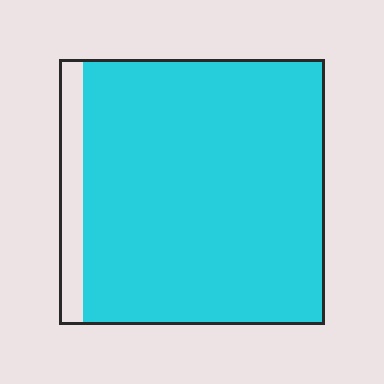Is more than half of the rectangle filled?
Yes.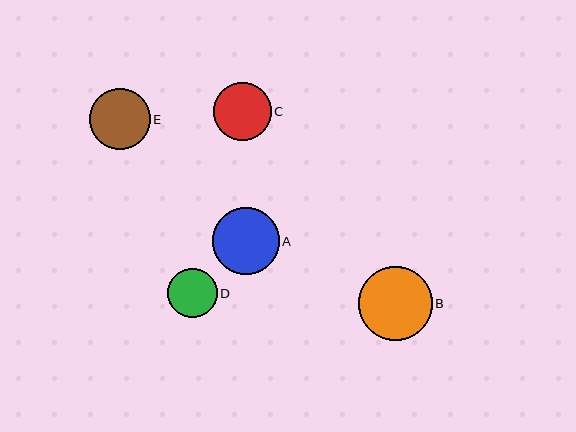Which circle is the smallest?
Circle D is the smallest with a size of approximately 50 pixels.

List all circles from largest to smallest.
From largest to smallest: B, A, E, C, D.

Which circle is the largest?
Circle B is the largest with a size of approximately 74 pixels.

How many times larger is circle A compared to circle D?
Circle A is approximately 1.4 times the size of circle D.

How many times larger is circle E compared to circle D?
Circle E is approximately 1.2 times the size of circle D.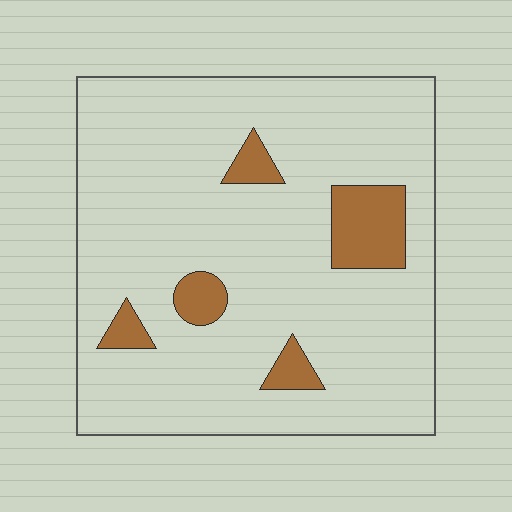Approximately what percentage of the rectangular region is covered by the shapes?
Approximately 10%.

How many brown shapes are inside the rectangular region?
5.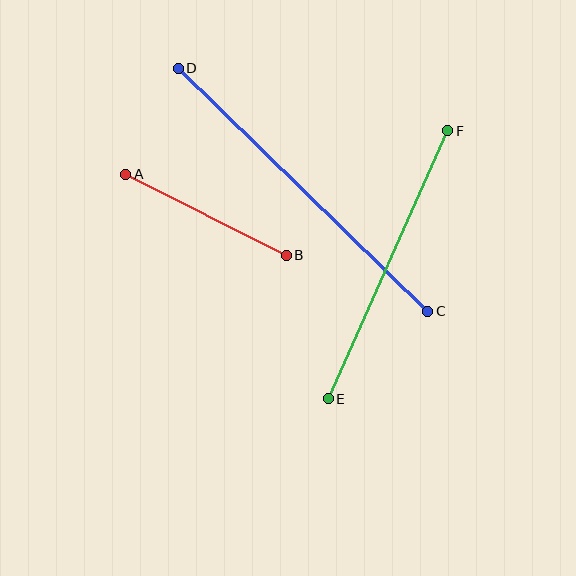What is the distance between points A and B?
The distance is approximately 180 pixels.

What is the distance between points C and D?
The distance is approximately 348 pixels.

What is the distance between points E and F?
The distance is approximately 293 pixels.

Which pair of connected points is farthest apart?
Points C and D are farthest apart.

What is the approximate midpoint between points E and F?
The midpoint is at approximately (388, 265) pixels.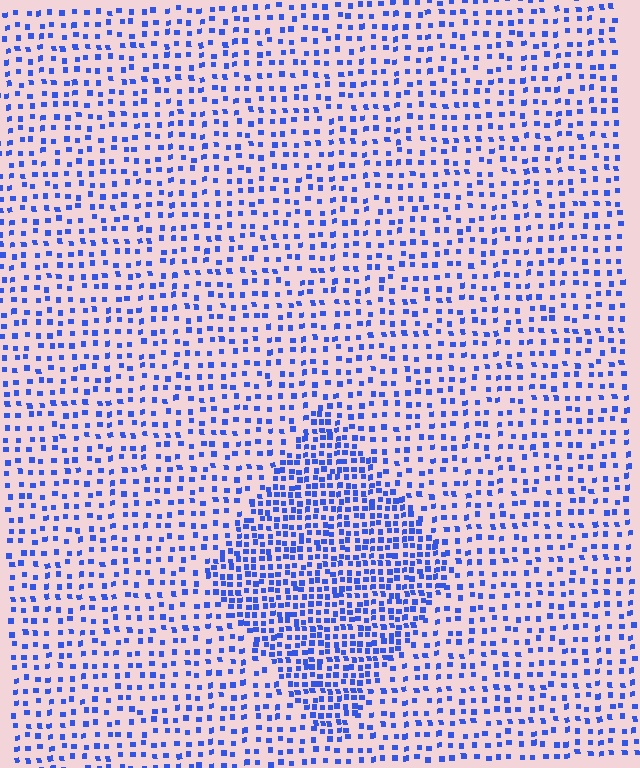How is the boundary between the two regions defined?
The boundary is defined by a change in element density (approximately 2.1x ratio). All elements are the same color, size, and shape.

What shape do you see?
I see a diamond.